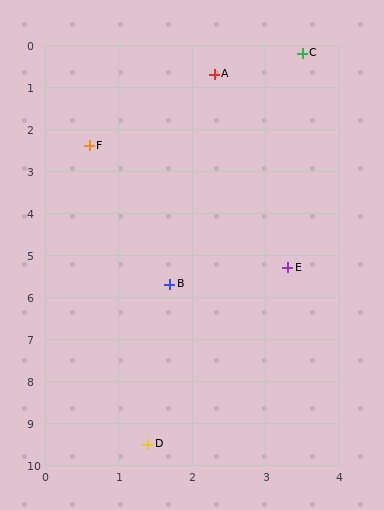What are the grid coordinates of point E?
Point E is at approximately (3.3, 5.3).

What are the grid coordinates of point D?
Point D is at approximately (1.4, 9.5).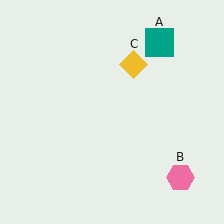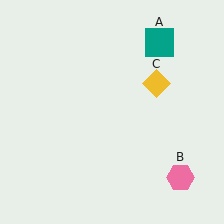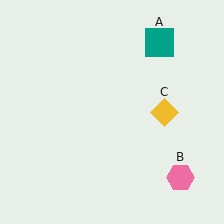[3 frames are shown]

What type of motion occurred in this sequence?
The yellow diamond (object C) rotated clockwise around the center of the scene.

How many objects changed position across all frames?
1 object changed position: yellow diamond (object C).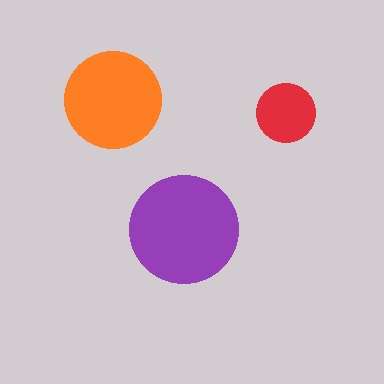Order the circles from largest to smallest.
the purple one, the orange one, the red one.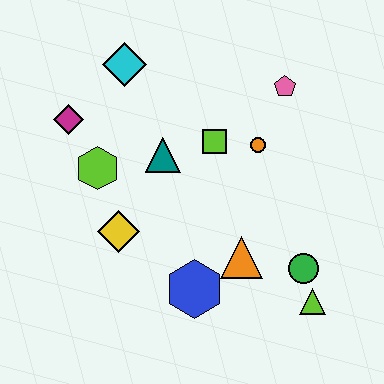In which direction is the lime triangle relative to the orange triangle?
The lime triangle is to the right of the orange triangle.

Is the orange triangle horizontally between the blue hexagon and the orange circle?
Yes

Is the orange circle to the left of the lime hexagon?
No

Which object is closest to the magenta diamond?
The lime hexagon is closest to the magenta diamond.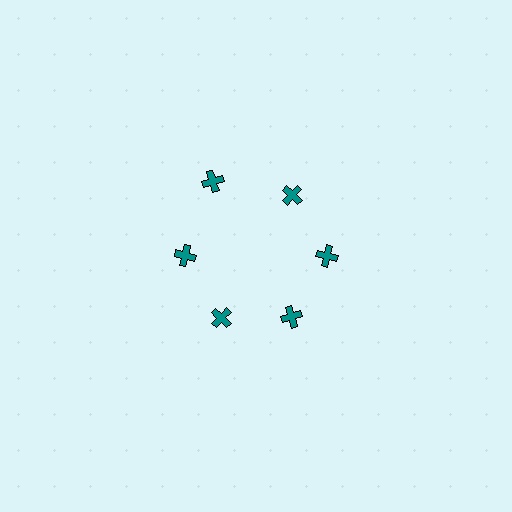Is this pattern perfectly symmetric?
No. The 6 teal crosses are arranged in a ring, but one element near the 11 o'clock position is pushed outward from the center, breaking the 6-fold rotational symmetry.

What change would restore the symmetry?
The symmetry would be restored by moving it inward, back onto the ring so that all 6 crosses sit at equal angles and equal distance from the center.